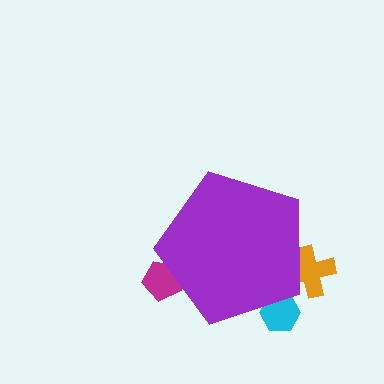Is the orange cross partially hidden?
Yes, the orange cross is partially hidden behind the purple pentagon.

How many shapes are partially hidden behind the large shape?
3 shapes are partially hidden.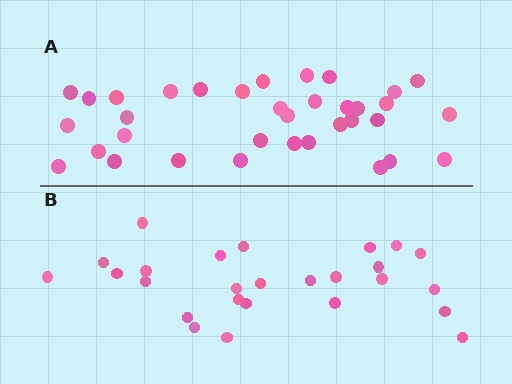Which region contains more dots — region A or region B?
Region A (the top region) has more dots.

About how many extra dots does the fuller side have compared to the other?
Region A has roughly 8 or so more dots than region B.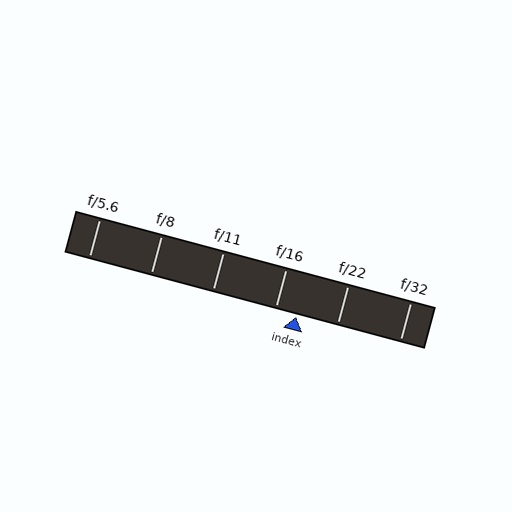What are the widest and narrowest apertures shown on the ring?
The widest aperture shown is f/5.6 and the narrowest is f/32.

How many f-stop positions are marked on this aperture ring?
There are 6 f-stop positions marked.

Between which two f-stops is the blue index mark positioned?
The index mark is between f/16 and f/22.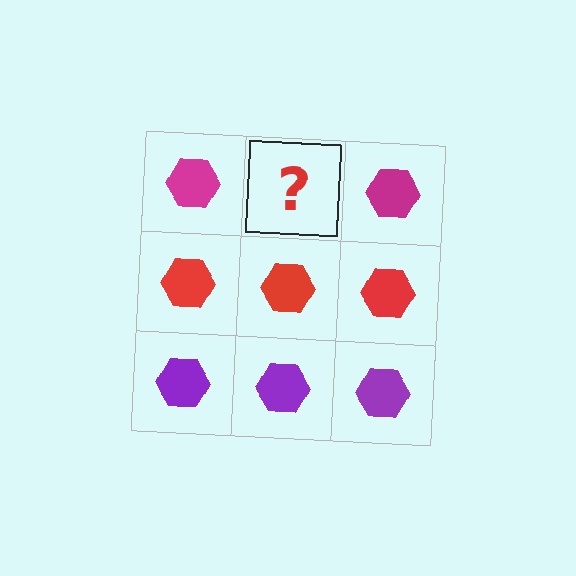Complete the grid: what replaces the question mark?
The question mark should be replaced with a magenta hexagon.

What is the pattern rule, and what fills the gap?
The rule is that each row has a consistent color. The gap should be filled with a magenta hexagon.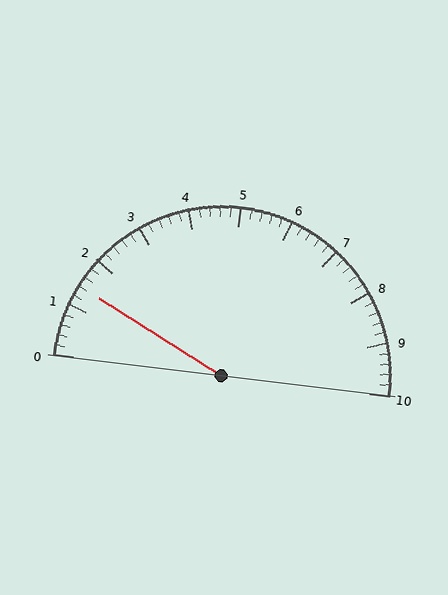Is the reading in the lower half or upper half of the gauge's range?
The reading is in the lower half of the range (0 to 10).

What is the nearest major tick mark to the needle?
The nearest major tick mark is 1.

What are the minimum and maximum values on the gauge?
The gauge ranges from 0 to 10.